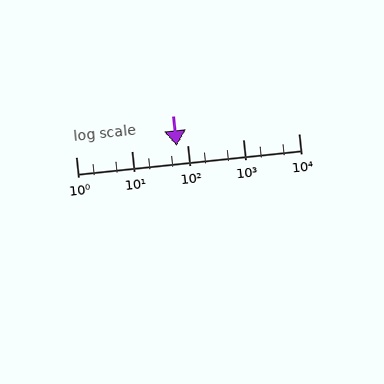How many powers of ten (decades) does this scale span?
The scale spans 4 decades, from 1 to 10000.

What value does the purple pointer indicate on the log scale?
The pointer indicates approximately 64.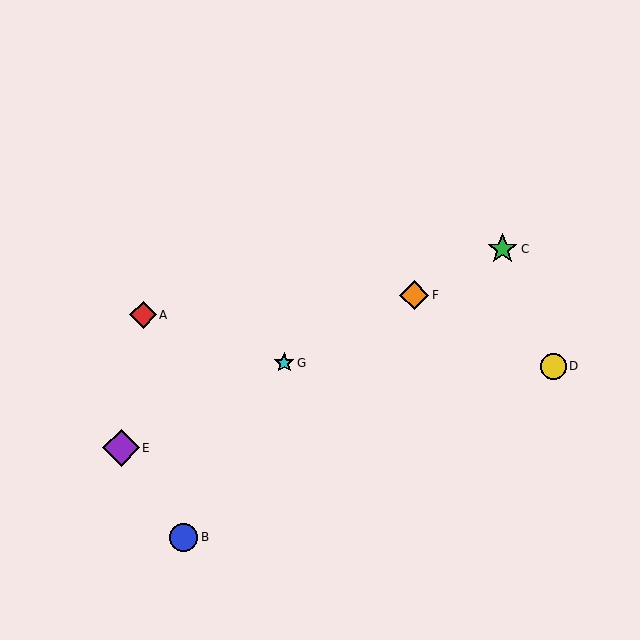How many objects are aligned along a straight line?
4 objects (C, E, F, G) are aligned along a straight line.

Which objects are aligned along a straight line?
Objects C, E, F, G are aligned along a straight line.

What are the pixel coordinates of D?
Object D is at (553, 366).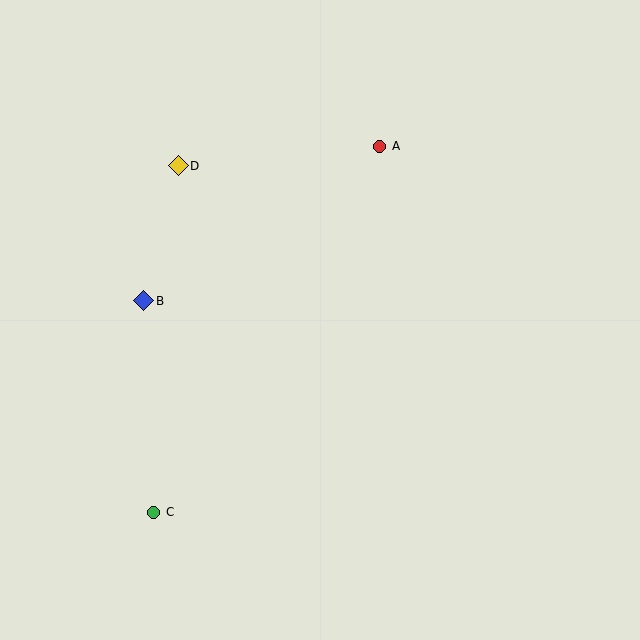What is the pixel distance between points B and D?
The distance between B and D is 139 pixels.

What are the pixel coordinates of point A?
Point A is at (380, 146).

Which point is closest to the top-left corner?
Point D is closest to the top-left corner.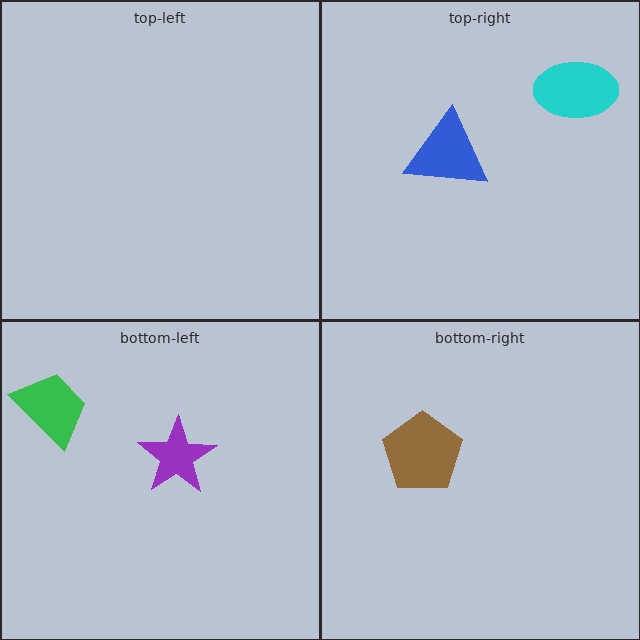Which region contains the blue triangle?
The top-right region.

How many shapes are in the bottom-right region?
1.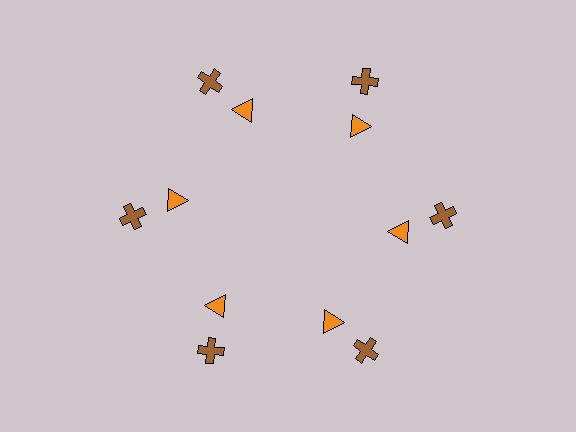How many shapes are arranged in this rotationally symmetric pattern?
There are 12 shapes, arranged in 6 groups of 2.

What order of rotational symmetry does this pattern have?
This pattern has 6-fold rotational symmetry.